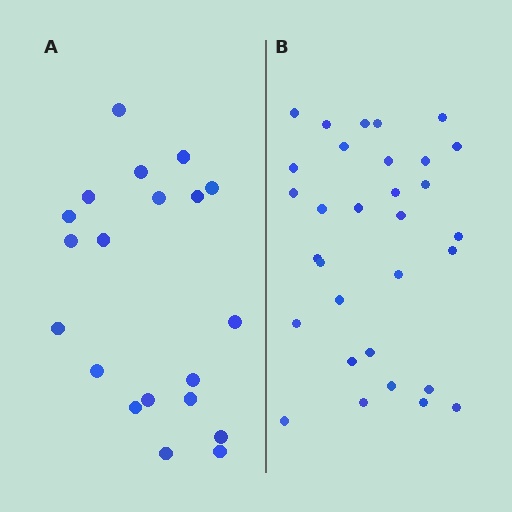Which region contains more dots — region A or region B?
Region B (the right region) has more dots.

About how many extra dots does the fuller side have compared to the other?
Region B has roughly 12 or so more dots than region A.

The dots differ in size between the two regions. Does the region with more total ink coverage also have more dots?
No. Region A has more total ink coverage because its dots are larger, but region B actually contains more individual dots. Total area can be misleading — the number of items is what matters here.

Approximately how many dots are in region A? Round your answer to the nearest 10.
About 20 dots.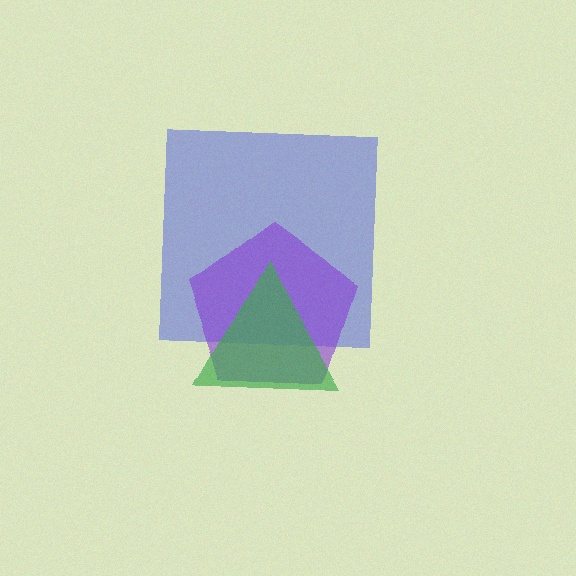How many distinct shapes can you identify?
There are 3 distinct shapes: a blue square, a purple pentagon, a green triangle.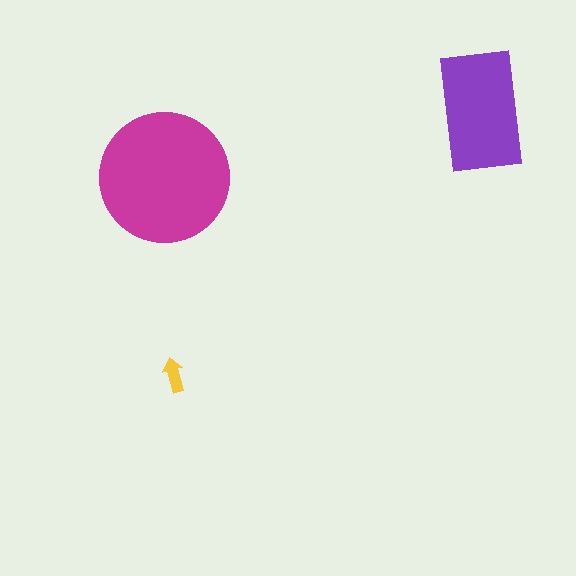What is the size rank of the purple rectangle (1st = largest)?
2nd.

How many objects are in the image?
There are 3 objects in the image.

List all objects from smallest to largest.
The yellow arrow, the purple rectangle, the magenta circle.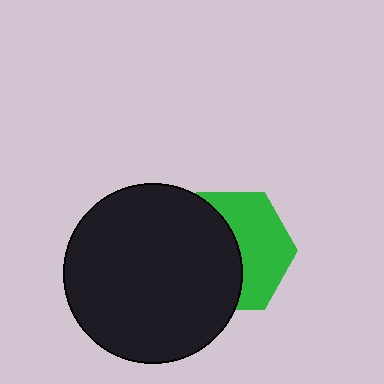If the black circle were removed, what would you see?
You would see the complete green hexagon.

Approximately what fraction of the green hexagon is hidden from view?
Roughly 52% of the green hexagon is hidden behind the black circle.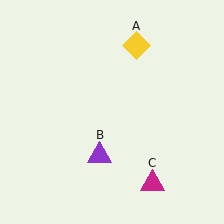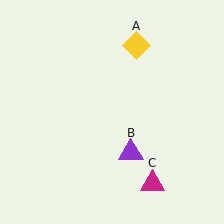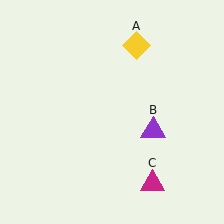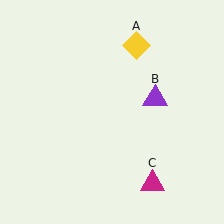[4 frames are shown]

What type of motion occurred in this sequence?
The purple triangle (object B) rotated counterclockwise around the center of the scene.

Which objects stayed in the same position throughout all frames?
Yellow diamond (object A) and magenta triangle (object C) remained stationary.